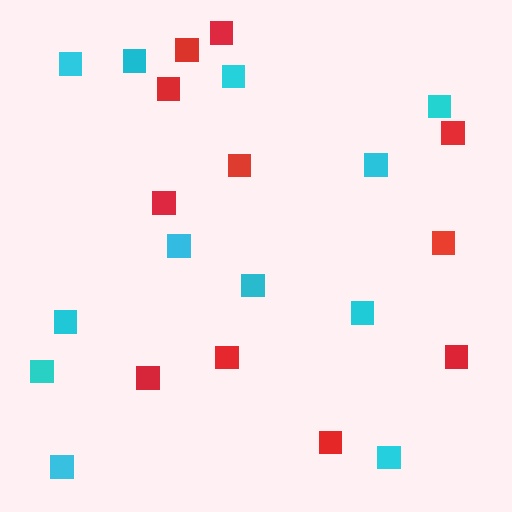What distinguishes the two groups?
There are 2 groups: one group of cyan squares (12) and one group of red squares (11).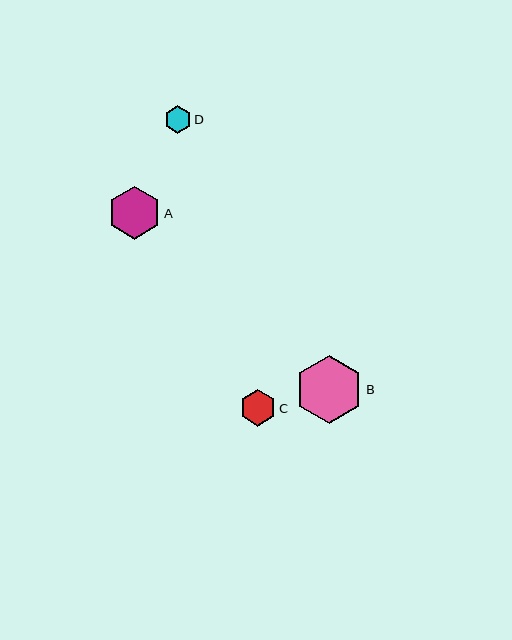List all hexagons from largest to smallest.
From largest to smallest: B, A, C, D.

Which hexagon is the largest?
Hexagon B is the largest with a size of approximately 68 pixels.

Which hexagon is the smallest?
Hexagon D is the smallest with a size of approximately 27 pixels.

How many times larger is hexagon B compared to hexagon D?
Hexagon B is approximately 2.5 times the size of hexagon D.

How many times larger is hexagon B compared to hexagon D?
Hexagon B is approximately 2.5 times the size of hexagon D.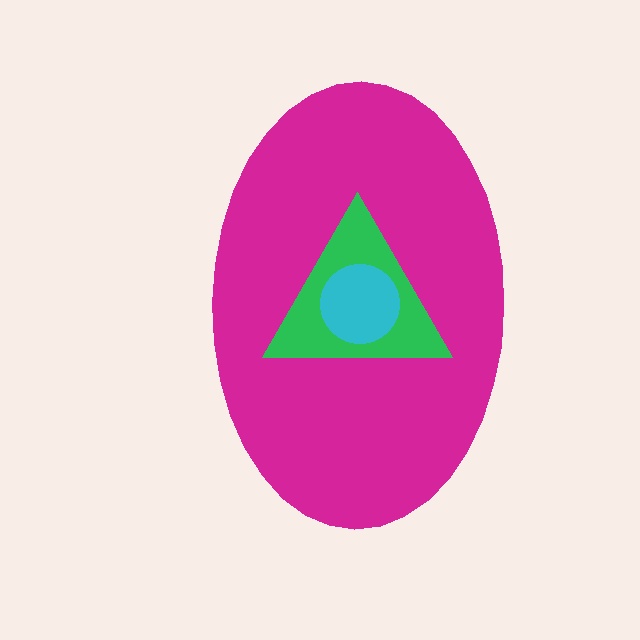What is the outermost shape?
The magenta ellipse.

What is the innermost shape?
The cyan circle.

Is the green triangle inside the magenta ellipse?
Yes.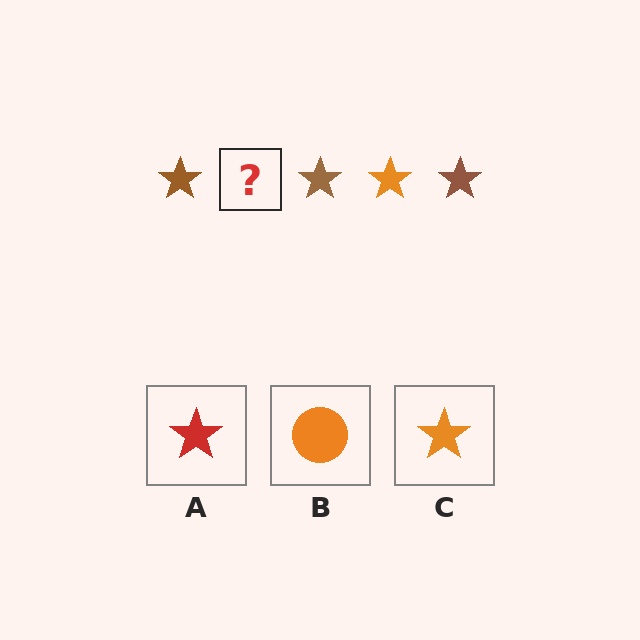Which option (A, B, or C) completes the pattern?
C.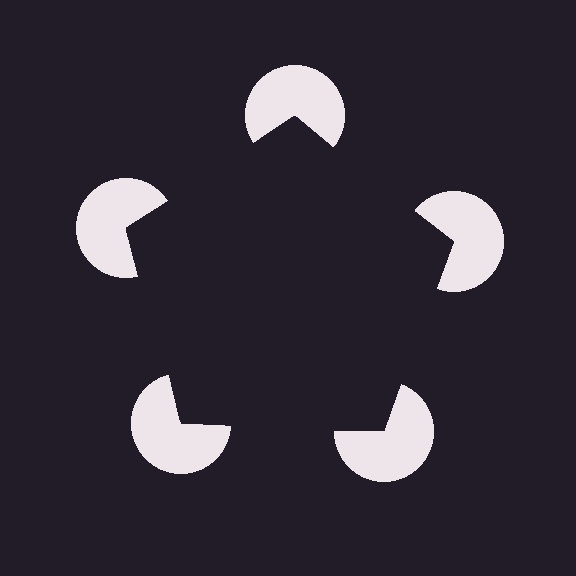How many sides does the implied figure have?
5 sides.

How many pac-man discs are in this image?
There are 5 — one at each vertex of the illusory pentagon.